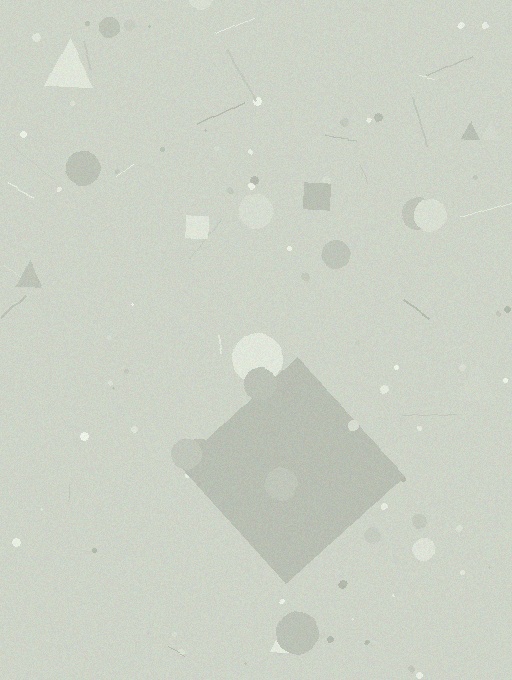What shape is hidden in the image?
A diamond is hidden in the image.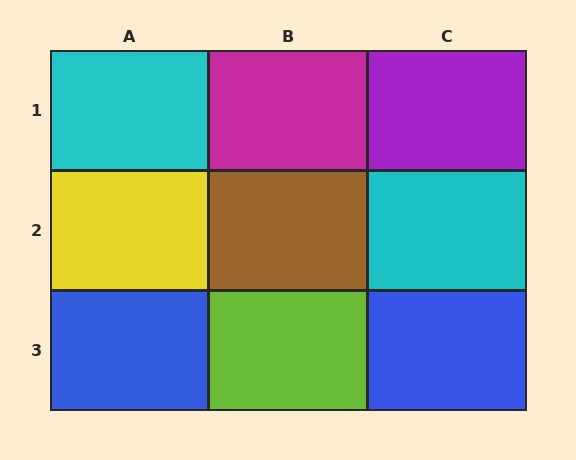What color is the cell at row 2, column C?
Cyan.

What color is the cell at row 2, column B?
Brown.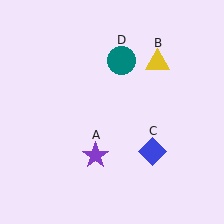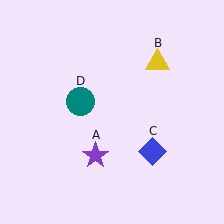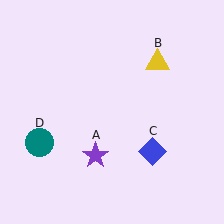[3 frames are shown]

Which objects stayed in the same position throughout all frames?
Purple star (object A) and yellow triangle (object B) and blue diamond (object C) remained stationary.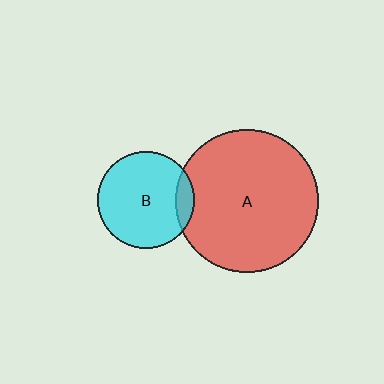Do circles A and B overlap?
Yes.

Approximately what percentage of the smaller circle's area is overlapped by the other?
Approximately 10%.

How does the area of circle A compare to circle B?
Approximately 2.2 times.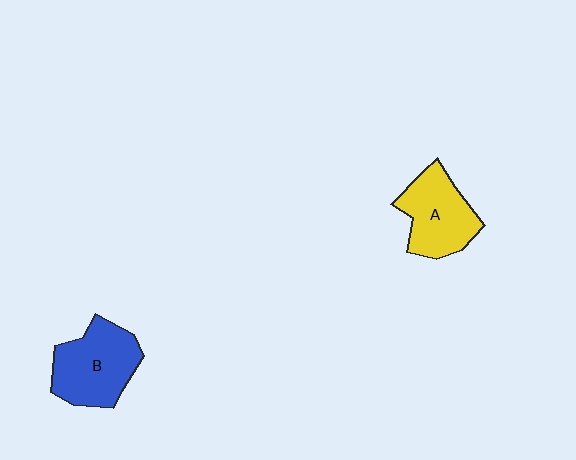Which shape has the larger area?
Shape B (blue).